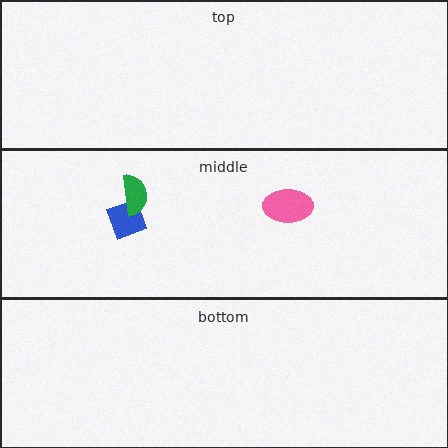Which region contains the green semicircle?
The middle region.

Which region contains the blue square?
The middle region.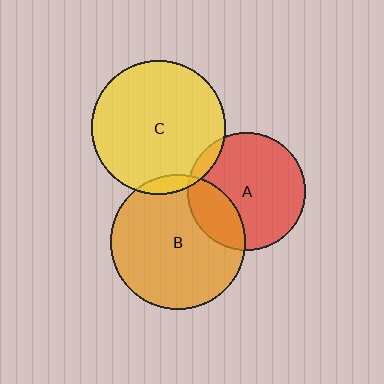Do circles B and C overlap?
Yes.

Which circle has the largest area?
Circle B (orange).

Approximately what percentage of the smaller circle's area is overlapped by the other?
Approximately 5%.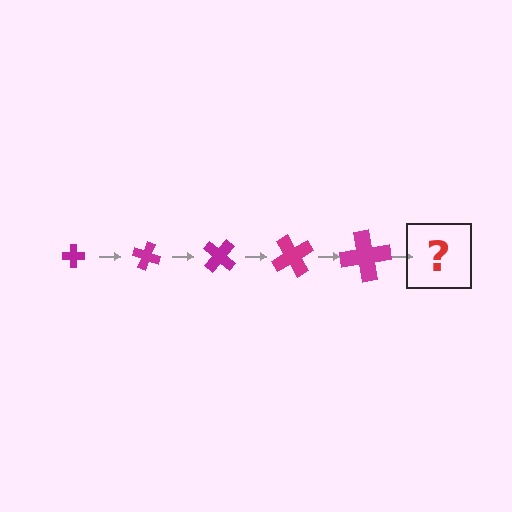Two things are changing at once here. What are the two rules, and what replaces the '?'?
The two rules are that the cross grows larger each step and it rotates 20 degrees each step. The '?' should be a cross, larger than the previous one and rotated 100 degrees from the start.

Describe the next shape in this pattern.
It should be a cross, larger than the previous one and rotated 100 degrees from the start.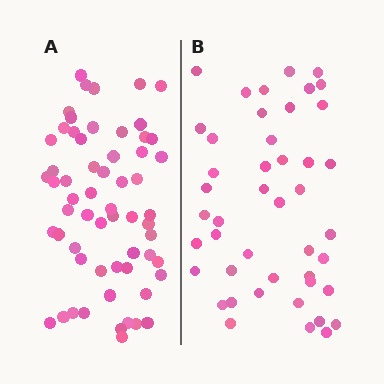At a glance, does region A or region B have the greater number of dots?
Region A (the left region) has more dots.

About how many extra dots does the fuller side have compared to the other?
Region A has approximately 15 more dots than region B.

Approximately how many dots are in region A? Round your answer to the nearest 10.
About 60 dots.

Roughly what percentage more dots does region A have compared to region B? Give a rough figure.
About 35% more.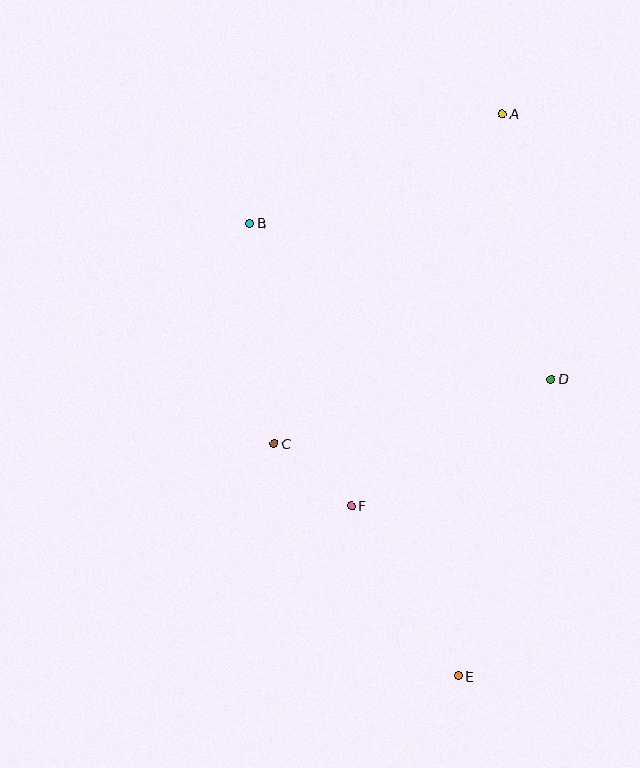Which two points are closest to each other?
Points C and F are closest to each other.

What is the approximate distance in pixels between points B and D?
The distance between B and D is approximately 339 pixels.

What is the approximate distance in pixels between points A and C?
The distance between A and C is approximately 401 pixels.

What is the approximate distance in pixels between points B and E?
The distance between B and E is approximately 498 pixels.